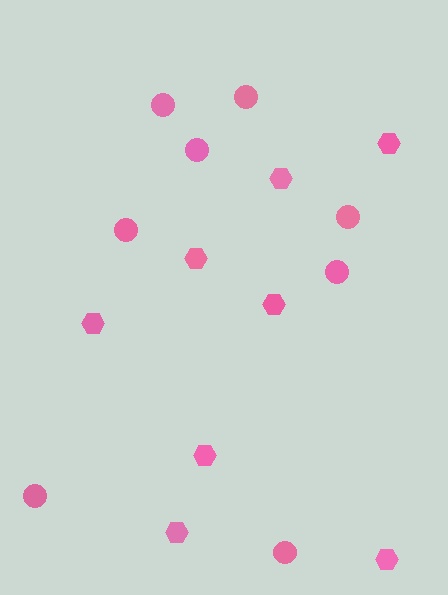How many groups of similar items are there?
There are 2 groups: one group of hexagons (8) and one group of circles (8).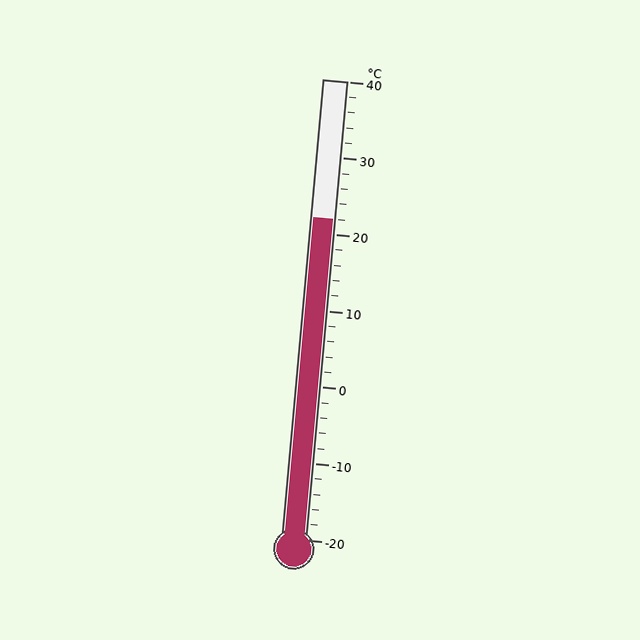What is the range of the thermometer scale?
The thermometer scale ranges from -20°C to 40°C.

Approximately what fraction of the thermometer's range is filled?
The thermometer is filled to approximately 70% of its range.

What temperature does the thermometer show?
The thermometer shows approximately 22°C.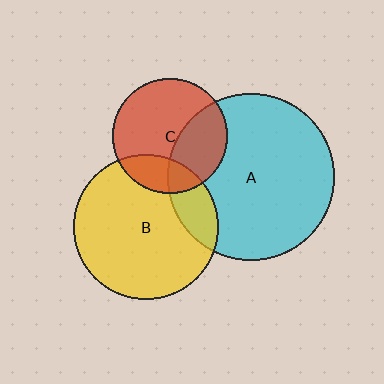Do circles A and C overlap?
Yes.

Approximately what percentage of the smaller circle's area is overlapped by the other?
Approximately 35%.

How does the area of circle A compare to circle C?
Approximately 2.1 times.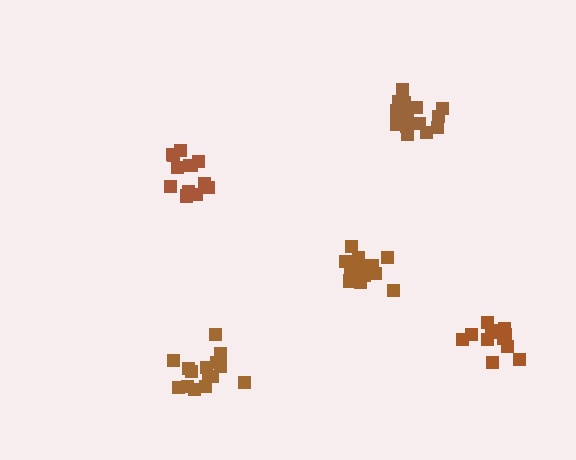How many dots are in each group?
Group 1: 14 dots, Group 2: 15 dots, Group 3: 18 dots, Group 4: 15 dots, Group 5: 13 dots (75 total).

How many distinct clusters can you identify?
There are 5 distinct clusters.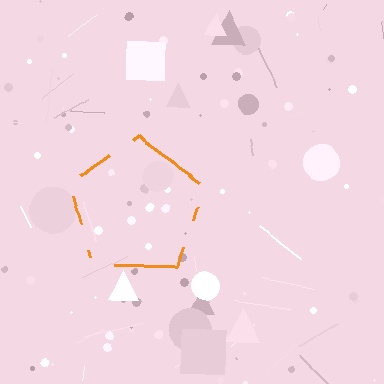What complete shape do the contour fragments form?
The contour fragments form a pentagon.